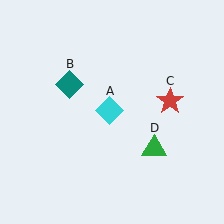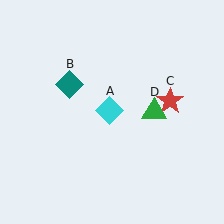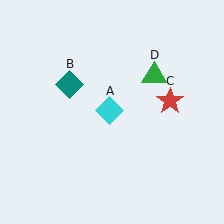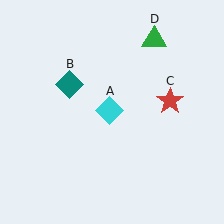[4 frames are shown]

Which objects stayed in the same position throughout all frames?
Cyan diamond (object A) and teal diamond (object B) and red star (object C) remained stationary.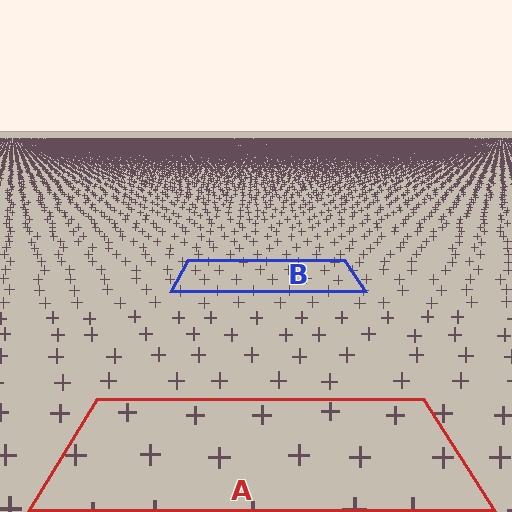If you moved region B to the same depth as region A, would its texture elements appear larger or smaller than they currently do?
They would appear larger. At a closer depth, the same texture elements are projected at a bigger on-screen size.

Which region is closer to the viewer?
Region A is closer. The texture elements there are larger and more spread out.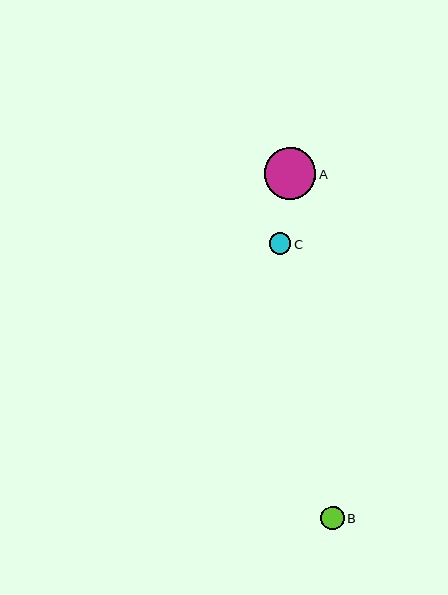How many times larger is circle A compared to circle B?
Circle A is approximately 2.2 times the size of circle B.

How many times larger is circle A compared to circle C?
Circle A is approximately 2.4 times the size of circle C.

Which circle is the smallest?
Circle C is the smallest with a size of approximately 22 pixels.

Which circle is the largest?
Circle A is the largest with a size of approximately 52 pixels.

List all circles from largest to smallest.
From largest to smallest: A, B, C.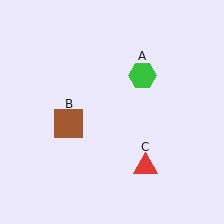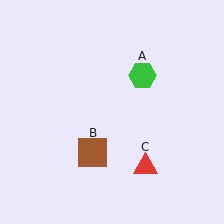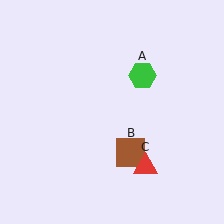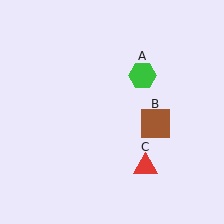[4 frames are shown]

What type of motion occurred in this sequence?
The brown square (object B) rotated counterclockwise around the center of the scene.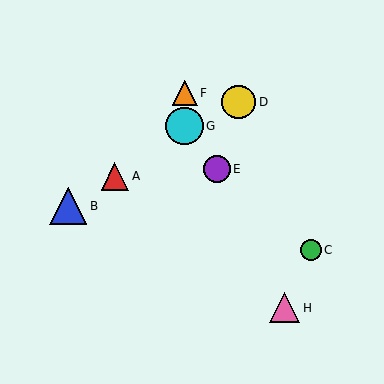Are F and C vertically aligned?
No, F is at x≈185 and C is at x≈311.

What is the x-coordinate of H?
Object H is at x≈285.